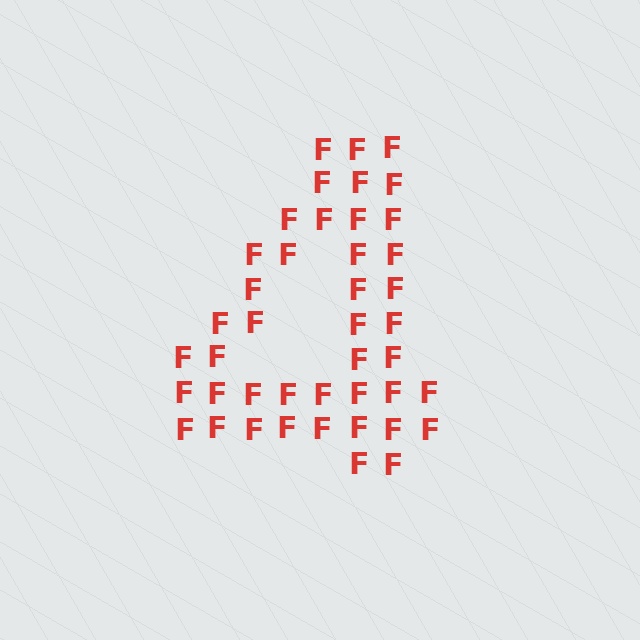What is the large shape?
The large shape is the digit 4.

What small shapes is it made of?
It is made of small letter F's.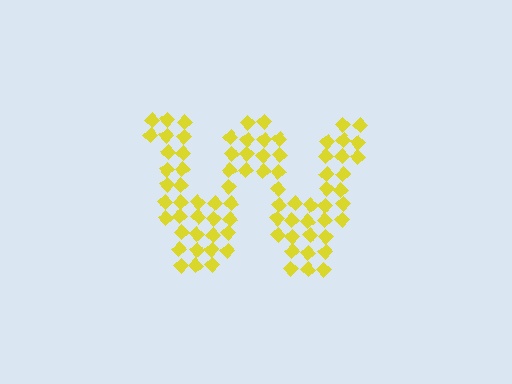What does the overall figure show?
The overall figure shows the letter W.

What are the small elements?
The small elements are diamonds.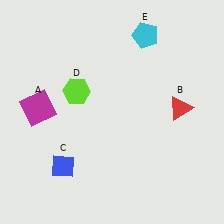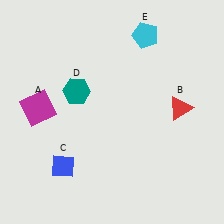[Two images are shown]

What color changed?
The hexagon (D) changed from lime in Image 1 to teal in Image 2.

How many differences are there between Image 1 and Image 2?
There is 1 difference between the two images.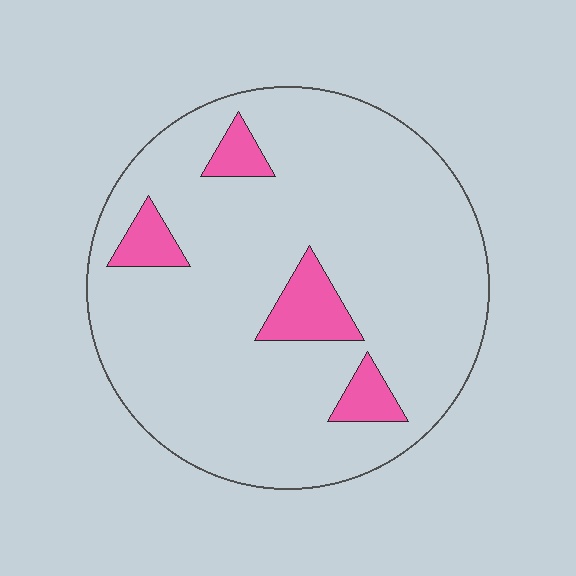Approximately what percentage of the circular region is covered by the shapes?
Approximately 10%.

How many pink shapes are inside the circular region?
4.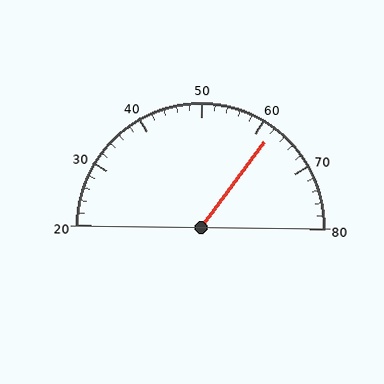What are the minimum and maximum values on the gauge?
The gauge ranges from 20 to 80.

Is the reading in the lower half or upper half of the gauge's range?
The reading is in the upper half of the range (20 to 80).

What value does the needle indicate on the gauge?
The needle indicates approximately 62.